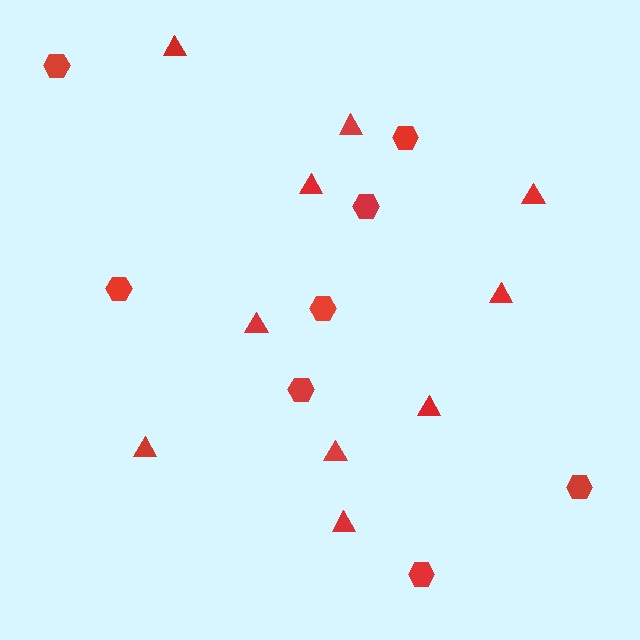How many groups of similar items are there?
There are 2 groups: one group of triangles (10) and one group of hexagons (8).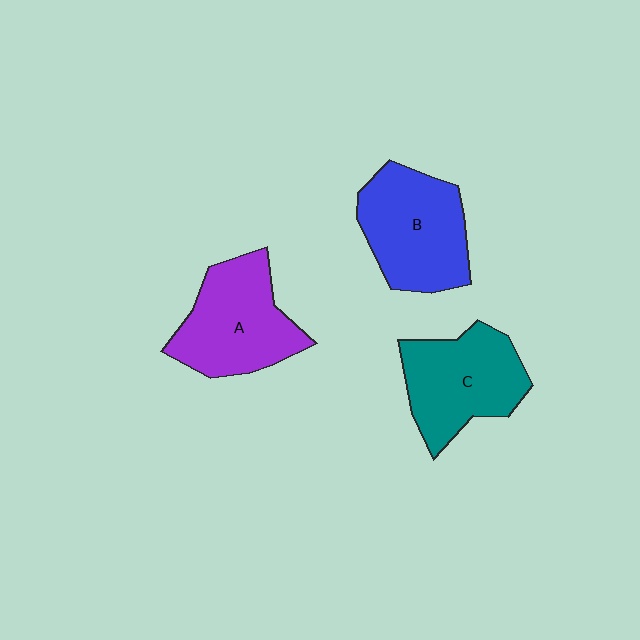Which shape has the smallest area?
Shape C (teal).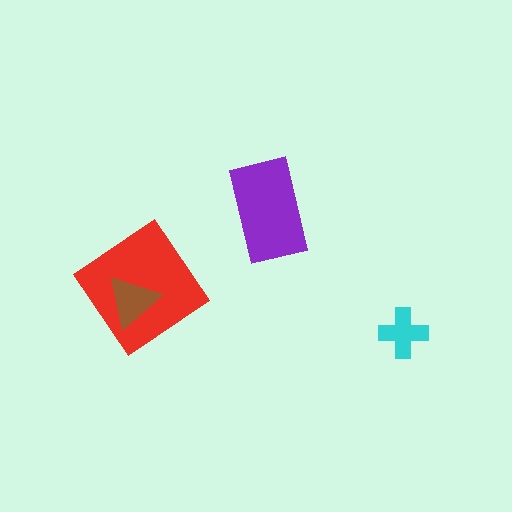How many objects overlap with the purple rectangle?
0 objects overlap with the purple rectangle.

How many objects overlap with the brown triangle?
1 object overlaps with the brown triangle.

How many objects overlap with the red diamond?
1 object overlaps with the red diamond.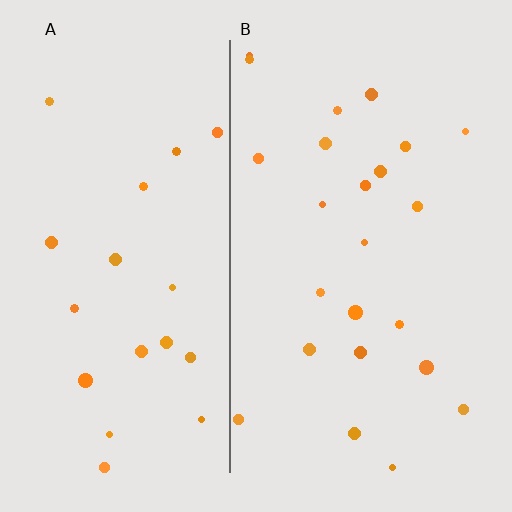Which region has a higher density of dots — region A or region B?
B (the right).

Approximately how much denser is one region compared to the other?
Approximately 1.2× — region B over region A.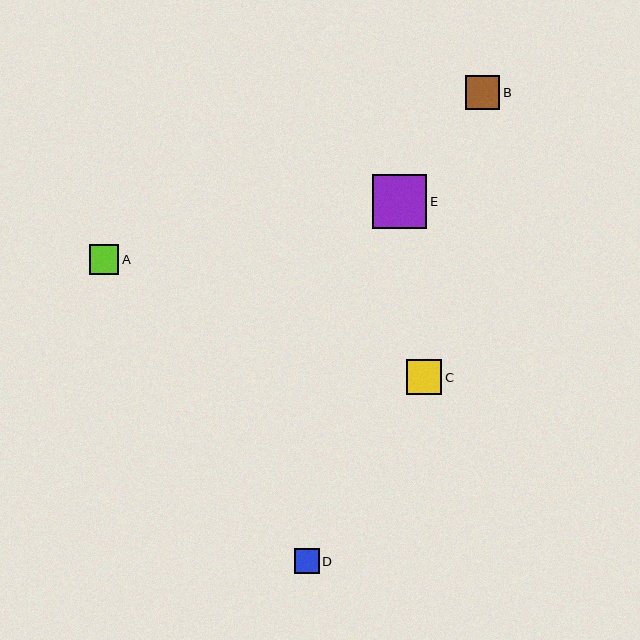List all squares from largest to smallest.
From largest to smallest: E, C, B, A, D.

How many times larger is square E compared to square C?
Square E is approximately 1.6 times the size of square C.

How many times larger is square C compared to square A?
Square C is approximately 1.2 times the size of square A.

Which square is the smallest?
Square D is the smallest with a size of approximately 24 pixels.